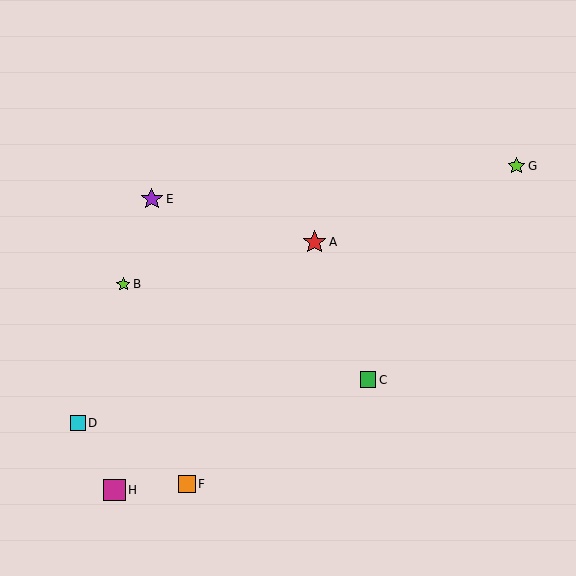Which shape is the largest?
The red star (labeled A) is the largest.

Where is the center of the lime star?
The center of the lime star is at (123, 284).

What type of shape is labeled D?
Shape D is a cyan square.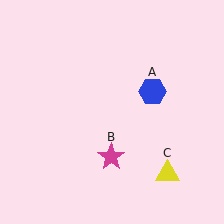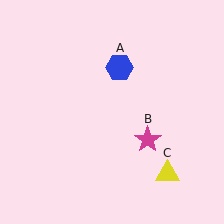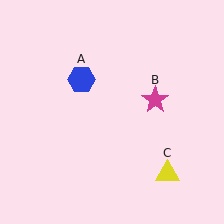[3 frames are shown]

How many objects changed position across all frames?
2 objects changed position: blue hexagon (object A), magenta star (object B).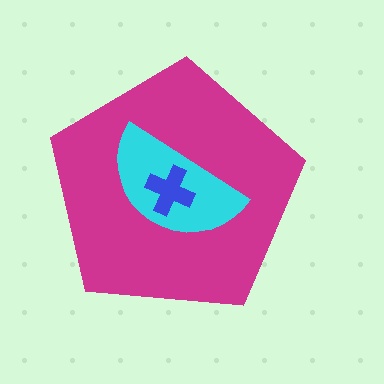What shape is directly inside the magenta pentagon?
The cyan semicircle.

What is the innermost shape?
The blue cross.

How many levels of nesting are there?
3.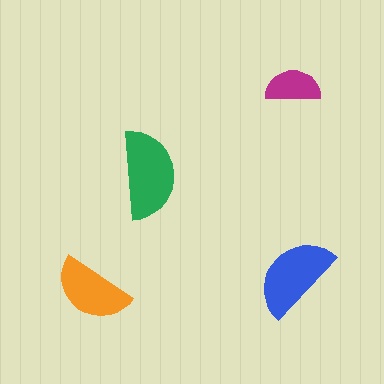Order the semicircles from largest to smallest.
the green one, the blue one, the orange one, the magenta one.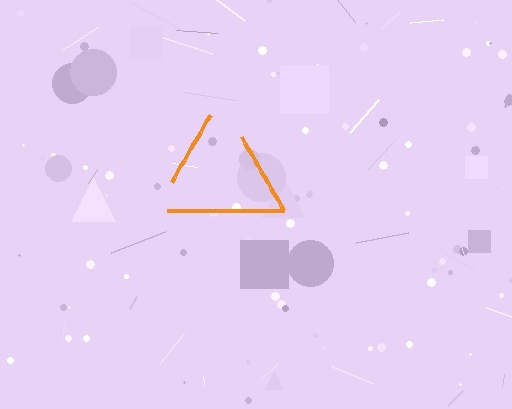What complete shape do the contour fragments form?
The contour fragments form a triangle.